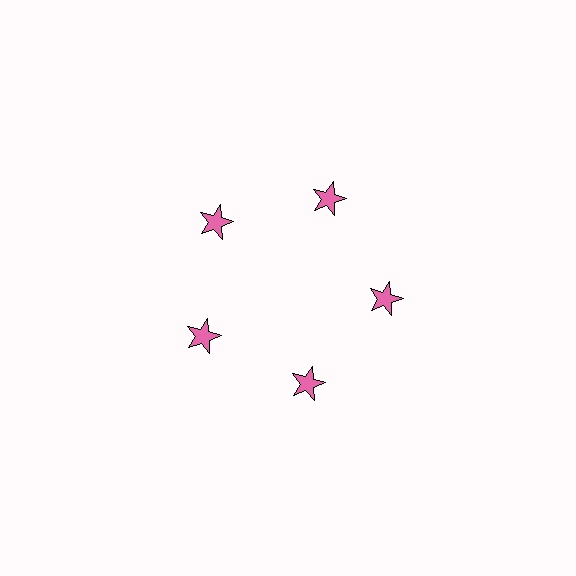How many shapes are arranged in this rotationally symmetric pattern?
There are 5 shapes, arranged in 5 groups of 1.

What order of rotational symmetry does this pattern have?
This pattern has 5-fold rotational symmetry.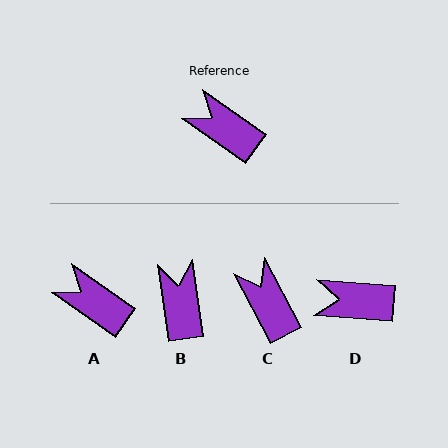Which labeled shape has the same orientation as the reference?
A.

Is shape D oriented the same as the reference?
No, it is off by about 31 degrees.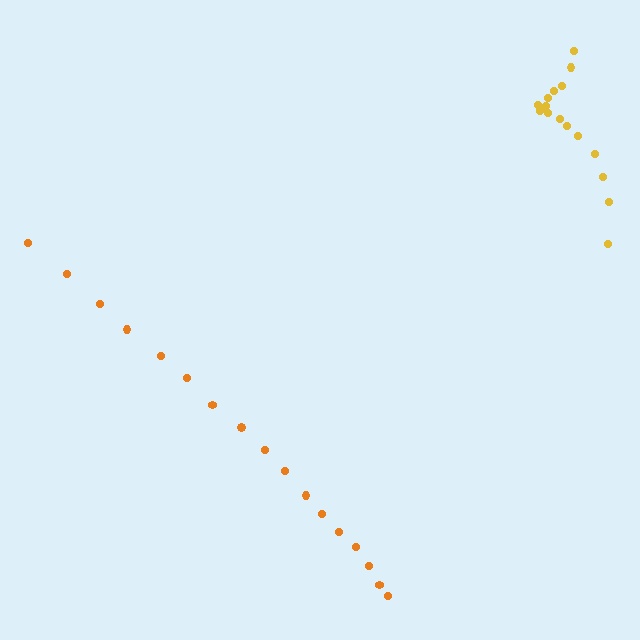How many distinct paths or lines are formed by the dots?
There are 2 distinct paths.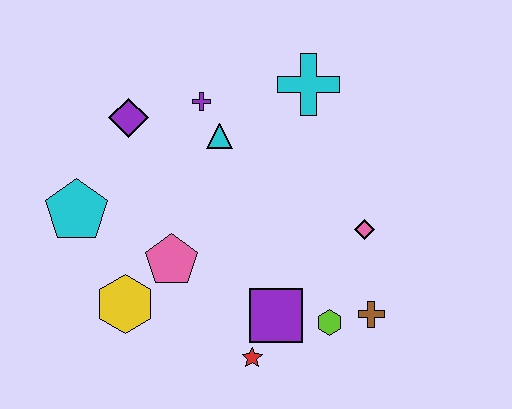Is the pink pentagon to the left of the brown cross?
Yes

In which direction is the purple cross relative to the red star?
The purple cross is above the red star.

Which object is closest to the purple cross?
The cyan triangle is closest to the purple cross.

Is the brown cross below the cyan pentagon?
Yes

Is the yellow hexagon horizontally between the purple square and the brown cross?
No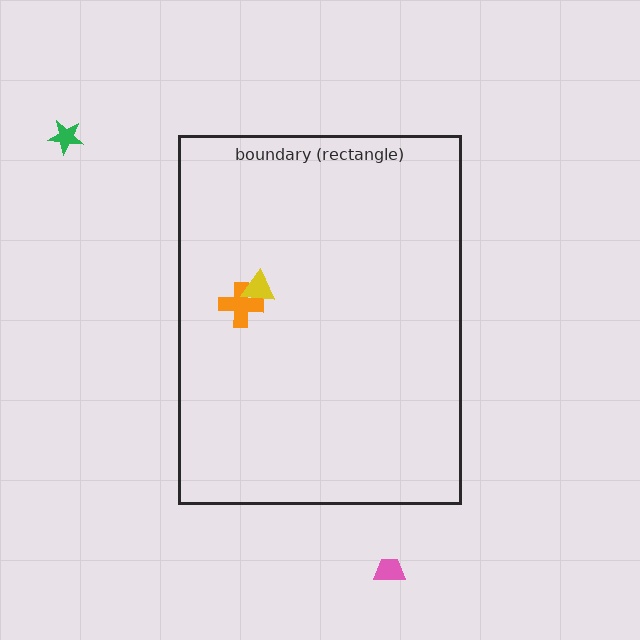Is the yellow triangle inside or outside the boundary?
Inside.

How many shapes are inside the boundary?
2 inside, 2 outside.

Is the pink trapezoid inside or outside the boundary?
Outside.